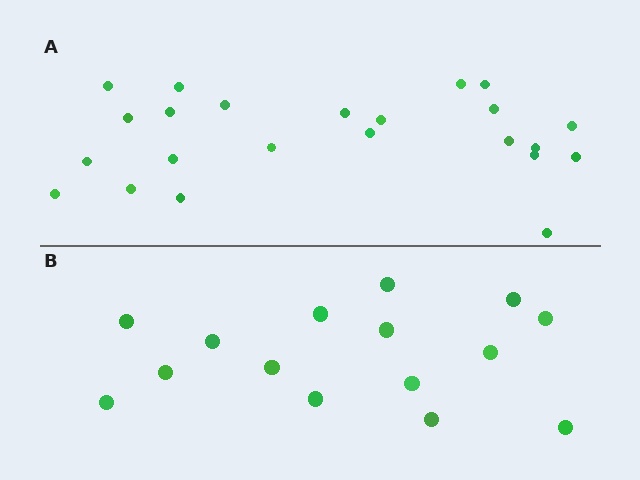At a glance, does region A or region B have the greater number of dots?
Region A (the top region) has more dots.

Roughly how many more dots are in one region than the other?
Region A has roughly 8 or so more dots than region B.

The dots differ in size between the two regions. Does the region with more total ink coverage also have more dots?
No. Region B has more total ink coverage because its dots are larger, but region A actually contains more individual dots. Total area can be misleading — the number of items is what matters here.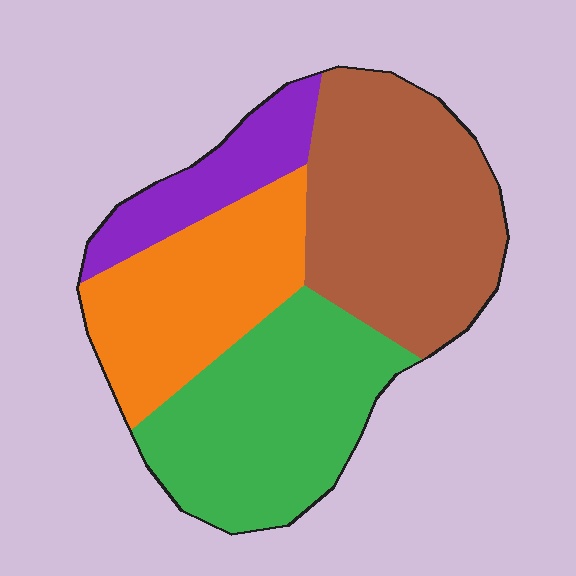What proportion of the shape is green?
Green takes up about one third (1/3) of the shape.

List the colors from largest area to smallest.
From largest to smallest: brown, green, orange, purple.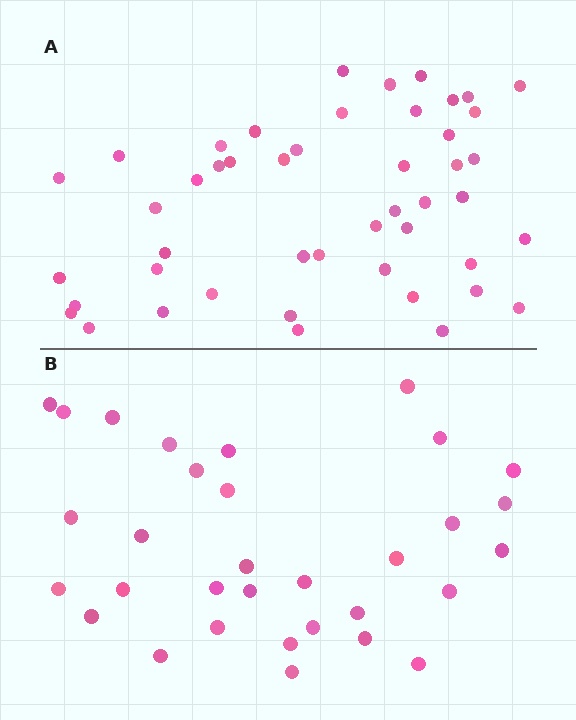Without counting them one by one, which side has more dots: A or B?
Region A (the top region) has more dots.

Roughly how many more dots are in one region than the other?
Region A has approximately 15 more dots than region B.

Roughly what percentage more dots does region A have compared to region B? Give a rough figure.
About 45% more.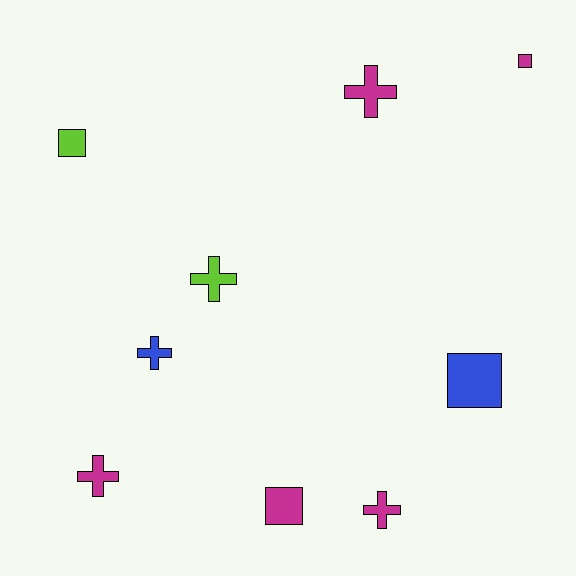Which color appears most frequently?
Magenta, with 5 objects.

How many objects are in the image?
There are 9 objects.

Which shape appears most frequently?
Cross, with 5 objects.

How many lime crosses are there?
There is 1 lime cross.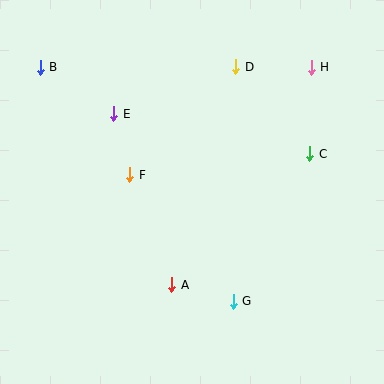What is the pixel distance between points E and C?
The distance between E and C is 200 pixels.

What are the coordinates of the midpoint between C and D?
The midpoint between C and D is at (273, 110).